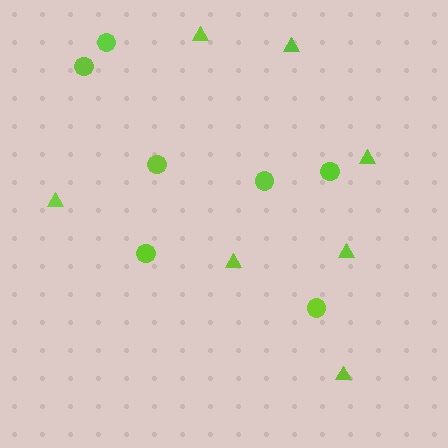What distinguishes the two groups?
There are 2 groups: one group of triangles (7) and one group of circles (7).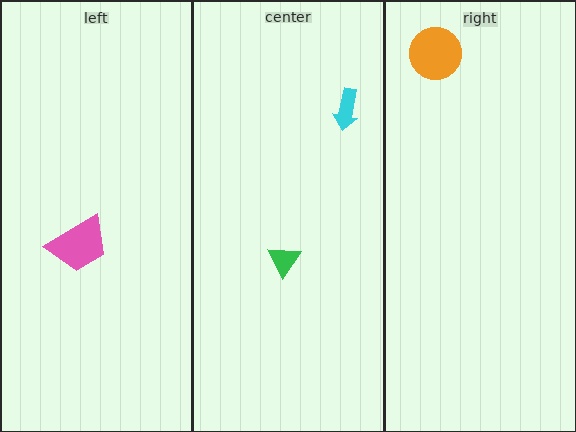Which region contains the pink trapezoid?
The left region.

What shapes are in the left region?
The pink trapezoid.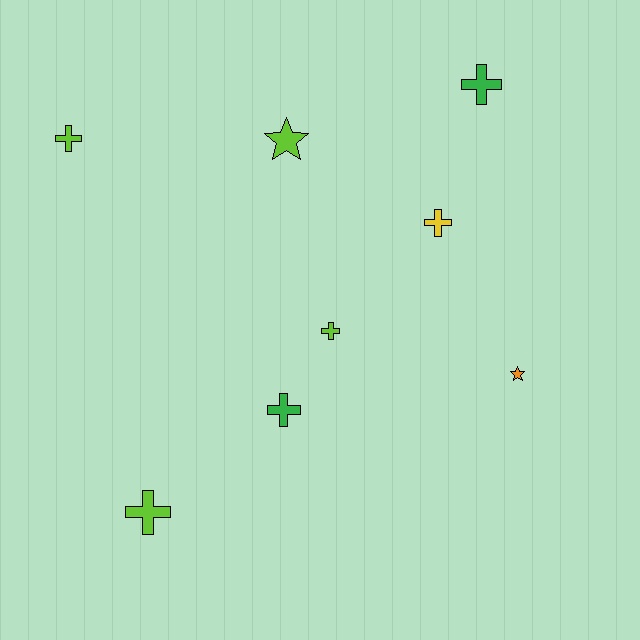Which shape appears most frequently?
Cross, with 6 objects.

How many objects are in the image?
There are 8 objects.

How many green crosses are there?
There are 2 green crosses.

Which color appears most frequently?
Lime, with 4 objects.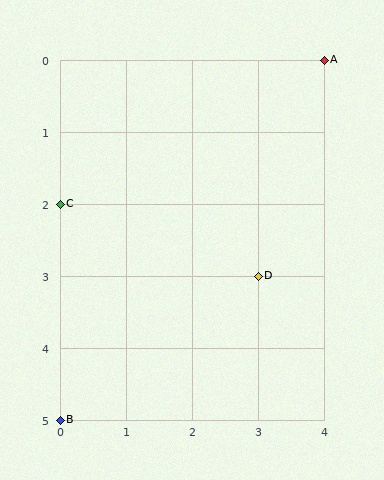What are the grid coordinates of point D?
Point D is at grid coordinates (3, 3).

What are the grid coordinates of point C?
Point C is at grid coordinates (0, 2).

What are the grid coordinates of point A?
Point A is at grid coordinates (4, 0).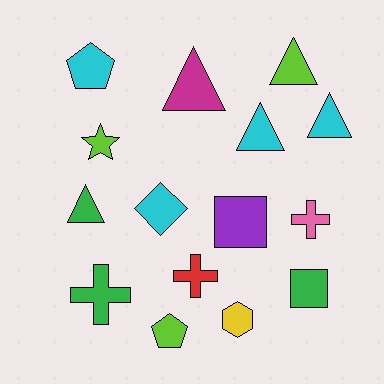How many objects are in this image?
There are 15 objects.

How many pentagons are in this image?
There are 2 pentagons.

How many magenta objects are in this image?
There is 1 magenta object.